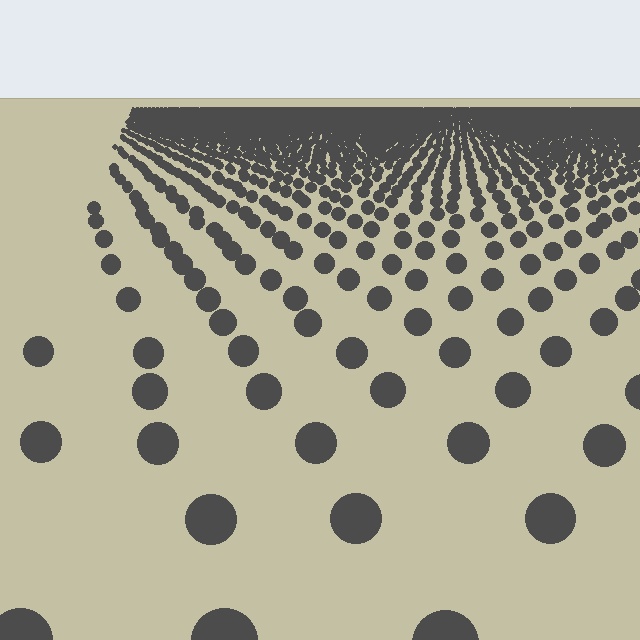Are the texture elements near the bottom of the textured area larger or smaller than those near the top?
Larger. Near the bottom, elements are closer to the viewer and appear at a bigger on-screen size.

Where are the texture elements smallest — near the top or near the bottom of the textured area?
Near the top.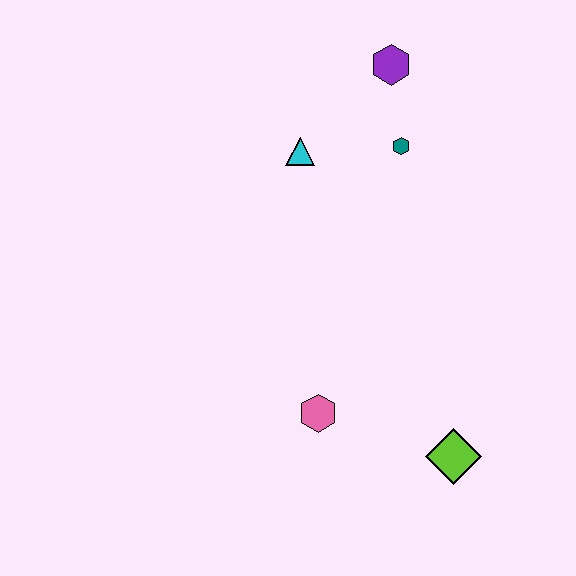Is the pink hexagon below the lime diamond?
No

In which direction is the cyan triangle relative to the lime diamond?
The cyan triangle is above the lime diamond.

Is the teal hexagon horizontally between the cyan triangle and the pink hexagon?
No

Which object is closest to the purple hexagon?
The teal hexagon is closest to the purple hexagon.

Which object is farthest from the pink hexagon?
The purple hexagon is farthest from the pink hexagon.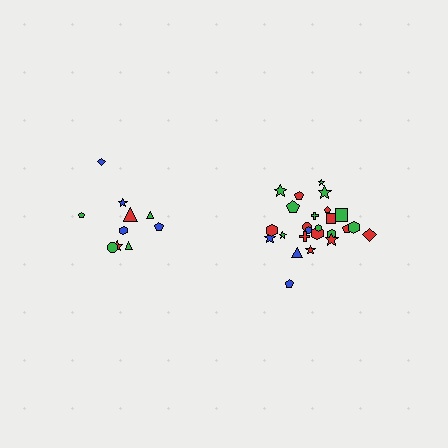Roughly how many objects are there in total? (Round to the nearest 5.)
Roughly 35 objects in total.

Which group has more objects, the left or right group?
The right group.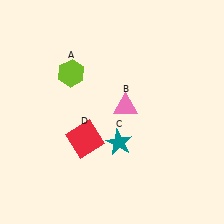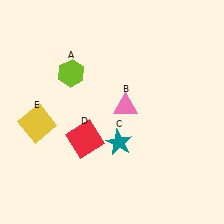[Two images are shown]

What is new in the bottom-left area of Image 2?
A yellow square (E) was added in the bottom-left area of Image 2.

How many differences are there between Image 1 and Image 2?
There is 1 difference between the two images.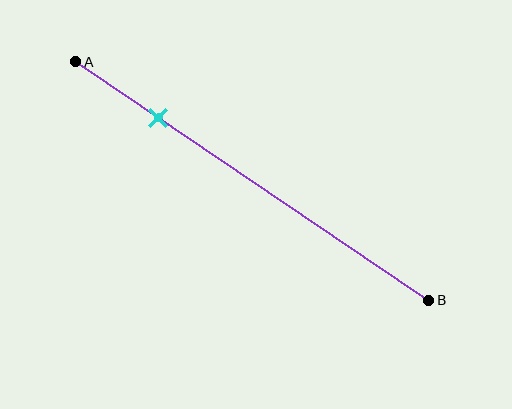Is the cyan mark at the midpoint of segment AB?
No, the mark is at about 25% from A, not at the 50% midpoint.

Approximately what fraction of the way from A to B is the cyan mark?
The cyan mark is approximately 25% of the way from A to B.